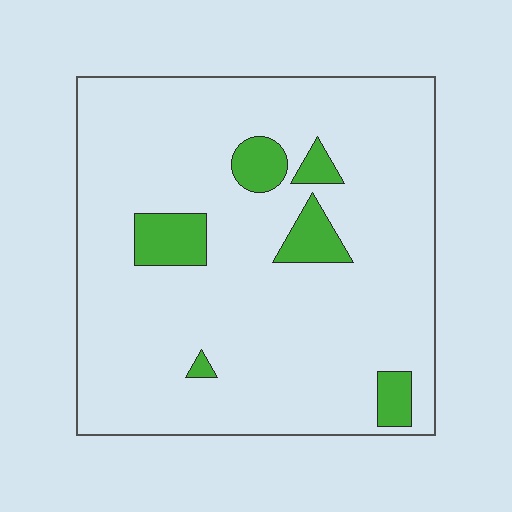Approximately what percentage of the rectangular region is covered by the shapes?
Approximately 10%.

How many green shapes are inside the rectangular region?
6.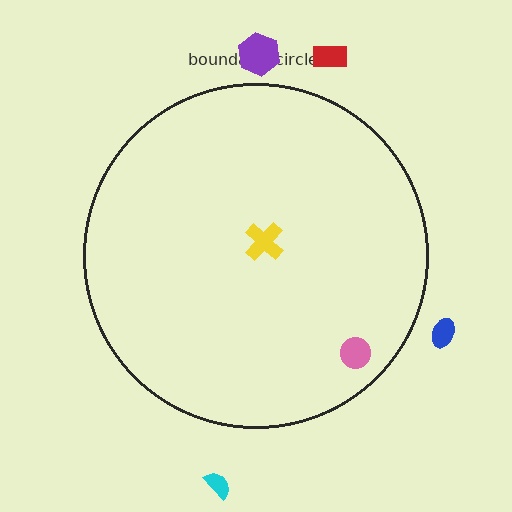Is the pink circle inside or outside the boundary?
Inside.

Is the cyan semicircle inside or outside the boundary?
Outside.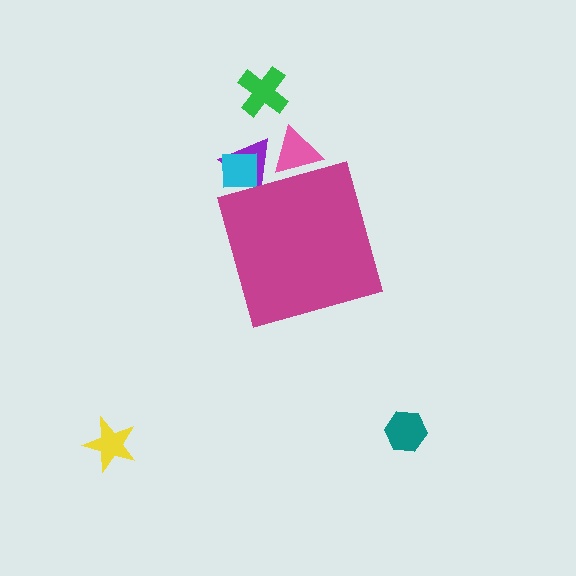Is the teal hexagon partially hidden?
No, the teal hexagon is fully visible.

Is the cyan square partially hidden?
Yes, the cyan square is partially hidden behind the magenta diamond.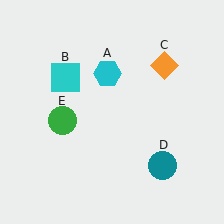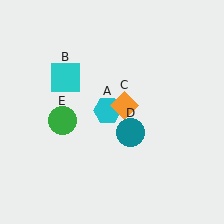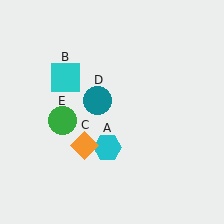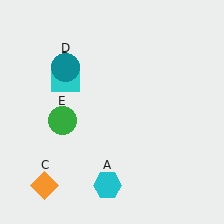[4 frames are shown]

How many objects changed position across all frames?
3 objects changed position: cyan hexagon (object A), orange diamond (object C), teal circle (object D).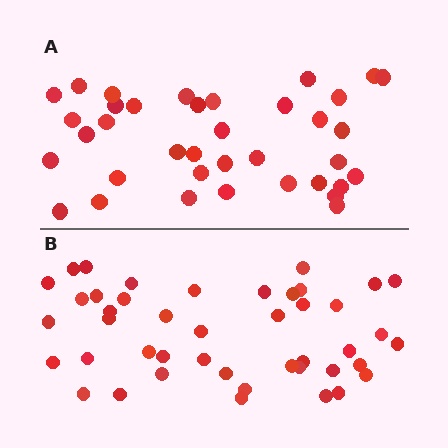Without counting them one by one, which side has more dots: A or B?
Region B (the bottom region) has more dots.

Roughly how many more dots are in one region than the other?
Region B has roughly 8 or so more dots than region A.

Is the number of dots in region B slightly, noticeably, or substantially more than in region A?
Region B has only slightly more — the two regions are fairly close. The ratio is roughly 1.2 to 1.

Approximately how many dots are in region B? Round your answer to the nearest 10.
About 40 dots. (The exact count is 44, which rounds to 40.)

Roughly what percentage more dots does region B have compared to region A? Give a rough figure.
About 20% more.